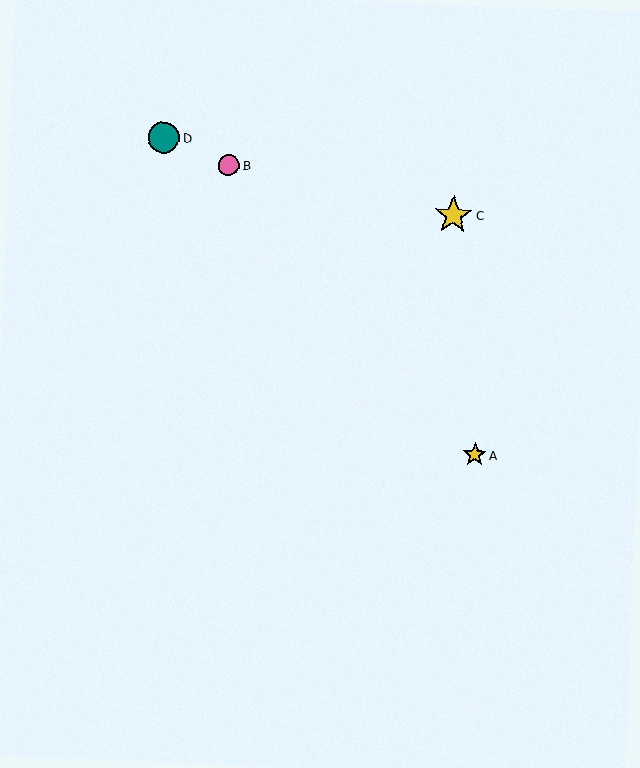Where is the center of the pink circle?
The center of the pink circle is at (229, 165).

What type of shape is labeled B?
Shape B is a pink circle.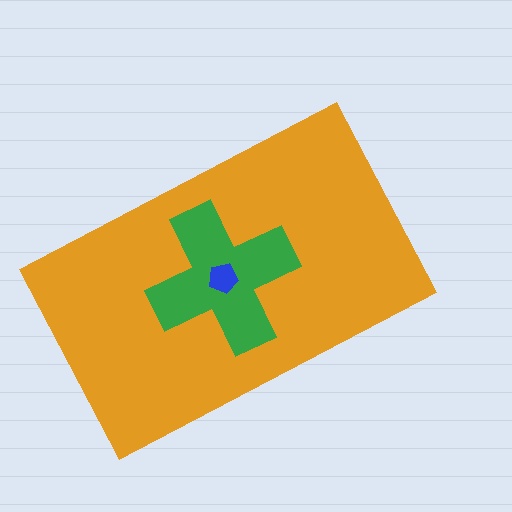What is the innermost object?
The blue pentagon.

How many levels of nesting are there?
3.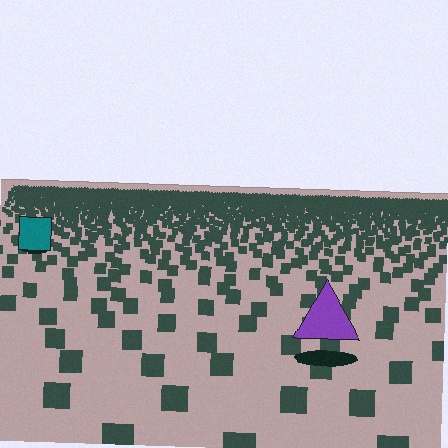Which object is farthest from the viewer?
The teal square is farthest from the viewer. It appears smaller and the ground texture around it is denser.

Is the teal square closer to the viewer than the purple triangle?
No. The purple triangle is closer — you can tell from the texture gradient: the ground texture is coarser near it.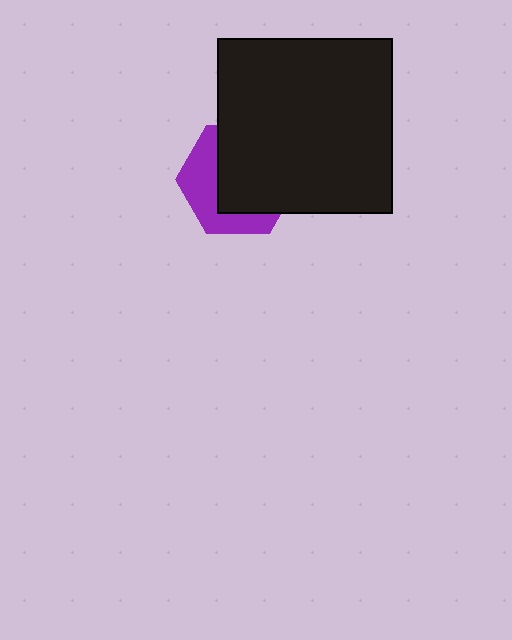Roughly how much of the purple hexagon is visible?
A small part of it is visible (roughly 40%).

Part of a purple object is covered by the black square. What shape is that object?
It is a hexagon.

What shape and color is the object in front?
The object in front is a black square.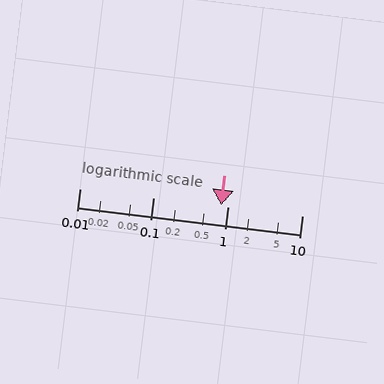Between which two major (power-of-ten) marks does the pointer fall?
The pointer is between 0.1 and 1.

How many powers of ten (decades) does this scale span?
The scale spans 3 decades, from 0.01 to 10.